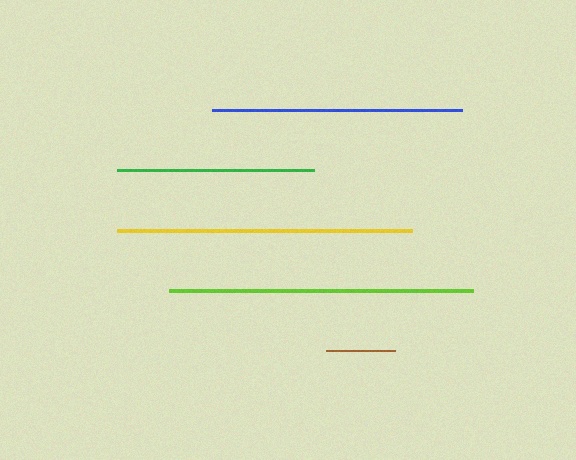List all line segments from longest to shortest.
From longest to shortest: lime, yellow, blue, green, brown.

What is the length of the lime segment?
The lime segment is approximately 304 pixels long.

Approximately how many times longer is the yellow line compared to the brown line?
The yellow line is approximately 4.3 times the length of the brown line.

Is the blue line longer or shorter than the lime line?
The lime line is longer than the blue line.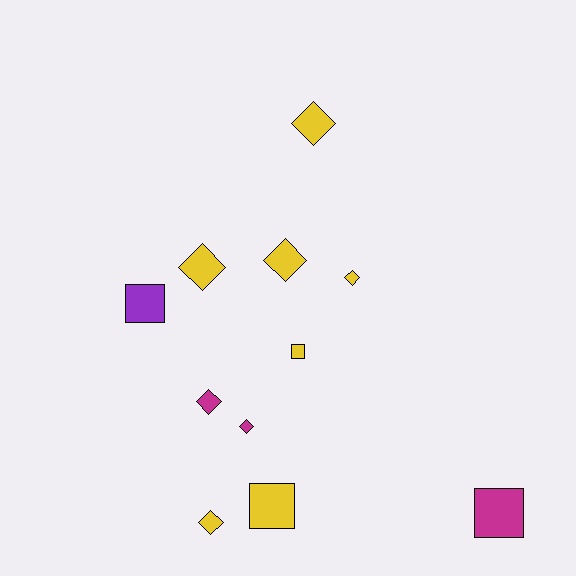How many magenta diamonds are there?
There are 2 magenta diamonds.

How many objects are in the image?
There are 11 objects.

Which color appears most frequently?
Yellow, with 7 objects.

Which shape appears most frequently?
Diamond, with 7 objects.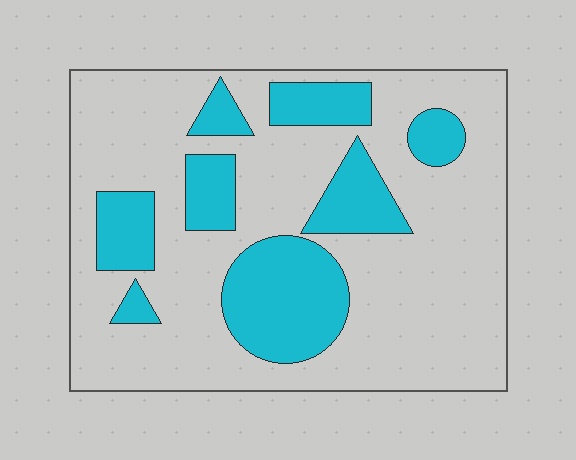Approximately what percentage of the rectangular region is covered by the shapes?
Approximately 25%.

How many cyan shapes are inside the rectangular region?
8.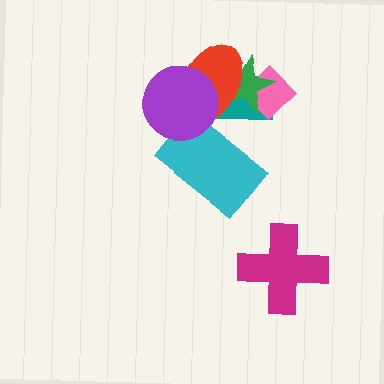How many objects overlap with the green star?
3 objects overlap with the green star.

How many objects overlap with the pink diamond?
3 objects overlap with the pink diamond.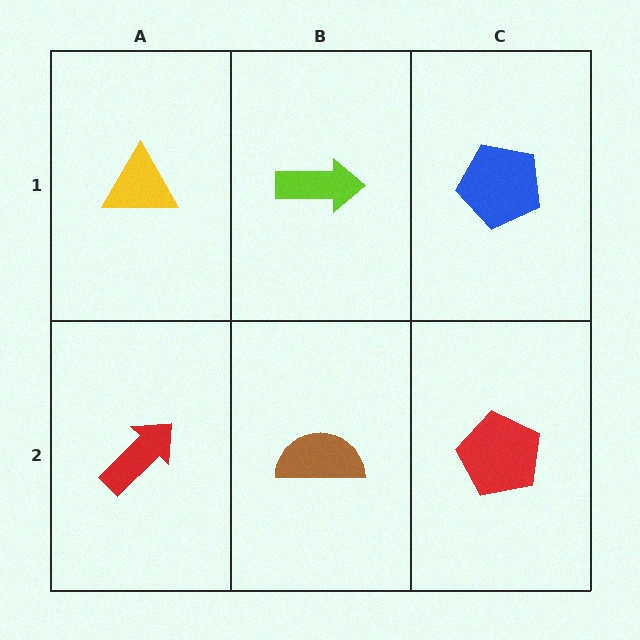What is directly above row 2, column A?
A yellow triangle.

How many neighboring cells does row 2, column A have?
2.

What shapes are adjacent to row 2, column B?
A lime arrow (row 1, column B), a red arrow (row 2, column A), a red pentagon (row 2, column C).